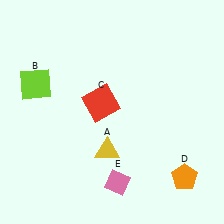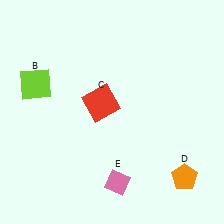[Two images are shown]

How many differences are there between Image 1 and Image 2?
There is 1 difference between the two images.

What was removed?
The yellow triangle (A) was removed in Image 2.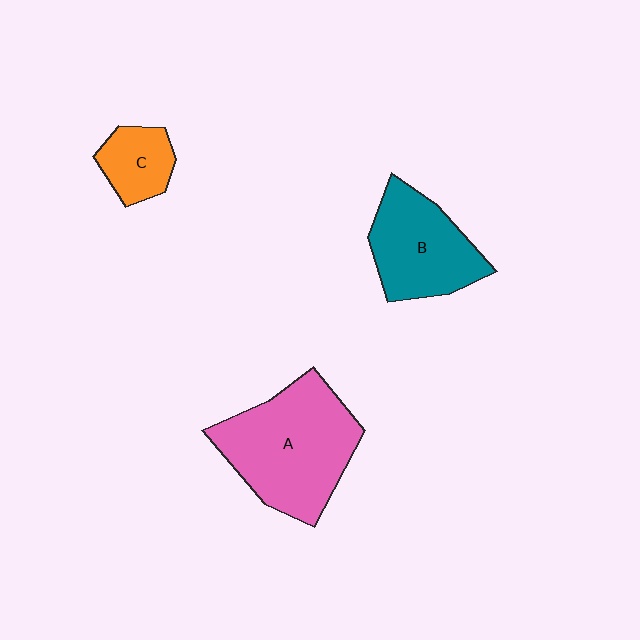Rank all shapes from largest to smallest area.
From largest to smallest: A (pink), B (teal), C (orange).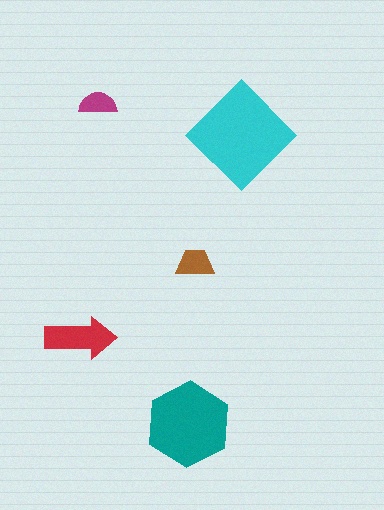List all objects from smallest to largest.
The magenta semicircle, the brown trapezoid, the red arrow, the teal hexagon, the cyan diamond.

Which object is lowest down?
The teal hexagon is bottommost.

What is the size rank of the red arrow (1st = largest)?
3rd.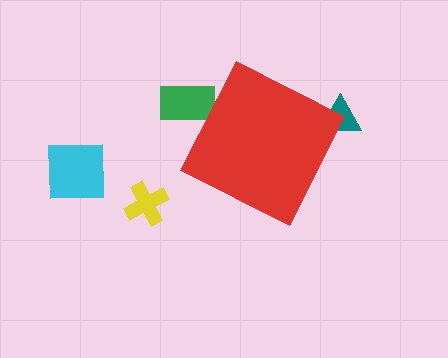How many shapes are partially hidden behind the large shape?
2 shapes are partially hidden.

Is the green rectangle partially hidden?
Yes, the green rectangle is partially hidden behind the red diamond.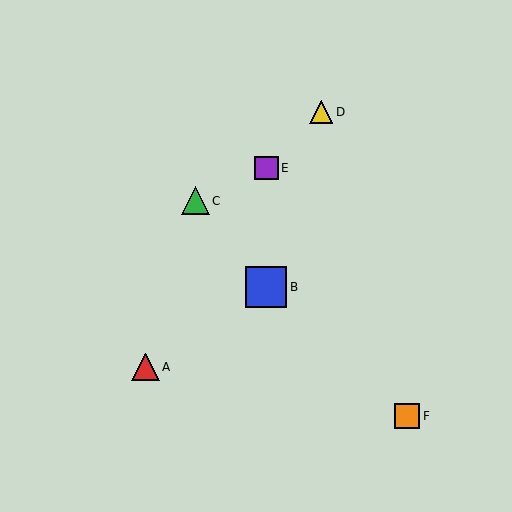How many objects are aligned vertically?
2 objects (B, E) are aligned vertically.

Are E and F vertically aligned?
No, E is at x≈266 and F is at x≈407.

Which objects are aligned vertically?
Objects B, E are aligned vertically.